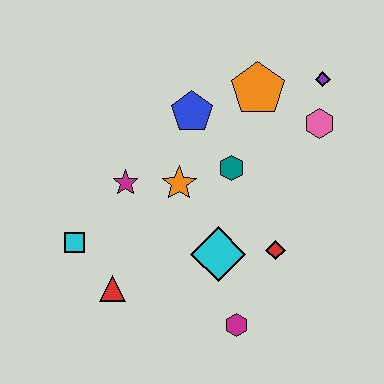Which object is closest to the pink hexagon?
The purple diamond is closest to the pink hexagon.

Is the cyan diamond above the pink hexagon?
No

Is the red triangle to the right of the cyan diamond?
No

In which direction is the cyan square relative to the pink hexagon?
The cyan square is to the left of the pink hexagon.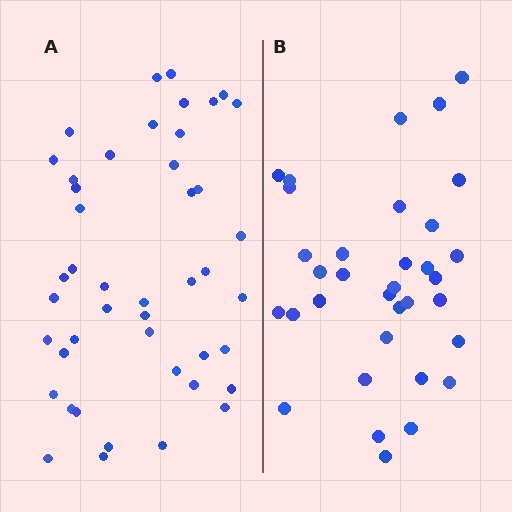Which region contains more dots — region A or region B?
Region A (the left region) has more dots.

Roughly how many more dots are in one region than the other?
Region A has roughly 12 or so more dots than region B.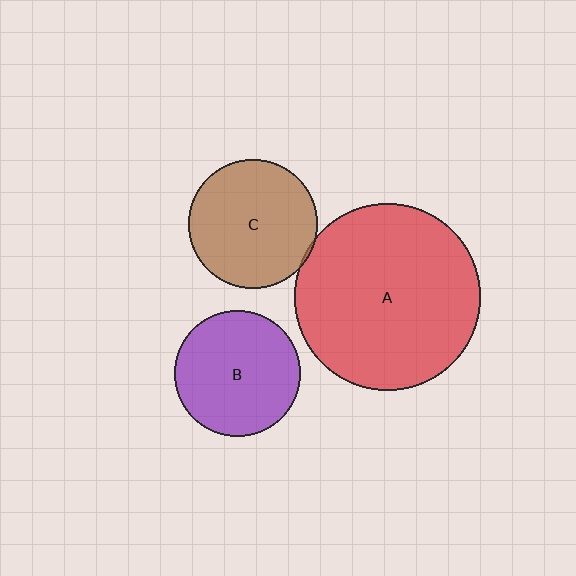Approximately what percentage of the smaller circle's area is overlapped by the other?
Approximately 5%.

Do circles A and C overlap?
Yes.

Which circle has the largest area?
Circle A (red).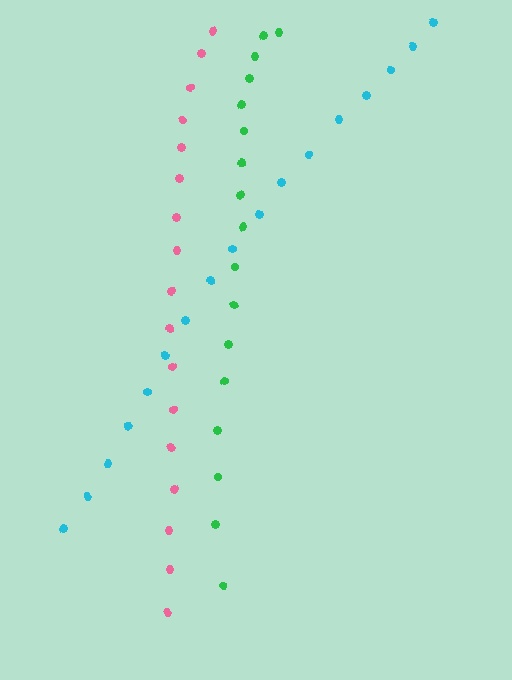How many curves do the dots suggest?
There are 3 distinct paths.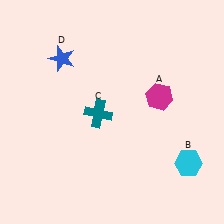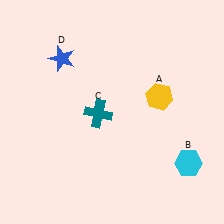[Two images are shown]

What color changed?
The hexagon (A) changed from magenta in Image 1 to yellow in Image 2.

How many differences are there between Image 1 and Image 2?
There is 1 difference between the two images.